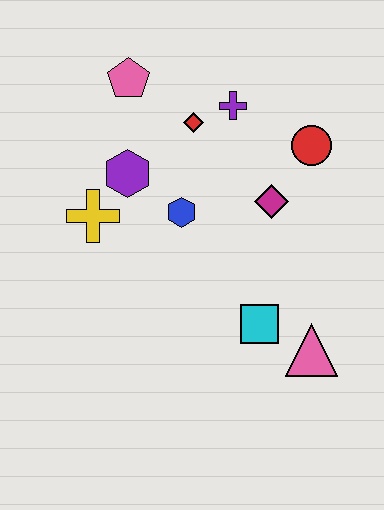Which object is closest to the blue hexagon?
The purple hexagon is closest to the blue hexagon.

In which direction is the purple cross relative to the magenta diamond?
The purple cross is above the magenta diamond.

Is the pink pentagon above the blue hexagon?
Yes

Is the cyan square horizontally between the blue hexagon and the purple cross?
No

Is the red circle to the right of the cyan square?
Yes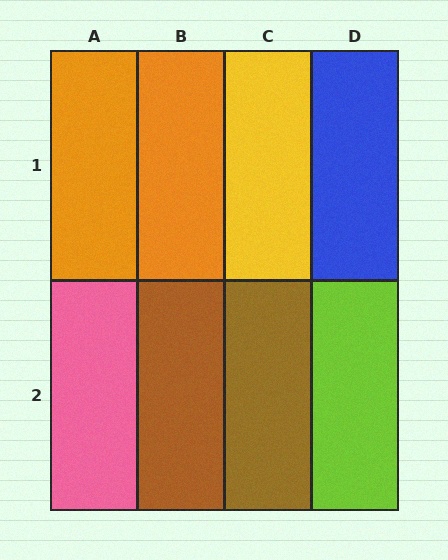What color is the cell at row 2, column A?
Pink.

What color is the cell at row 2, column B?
Brown.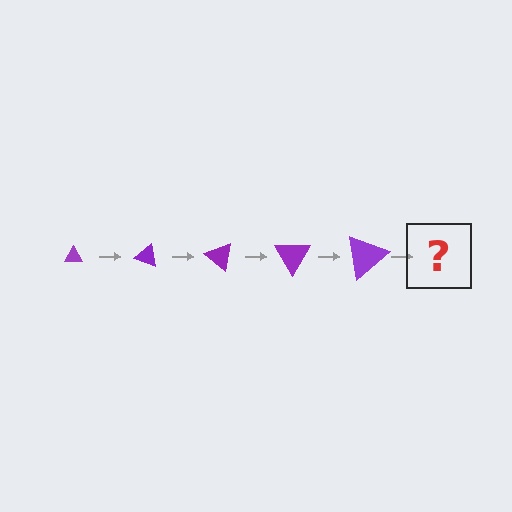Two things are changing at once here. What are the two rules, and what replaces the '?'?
The two rules are that the triangle grows larger each step and it rotates 20 degrees each step. The '?' should be a triangle, larger than the previous one and rotated 100 degrees from the start.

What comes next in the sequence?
The next element should be a triangle, larger than the previous one and rotated 100 degrees from the start.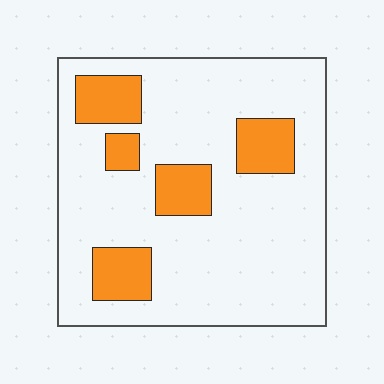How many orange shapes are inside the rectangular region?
5.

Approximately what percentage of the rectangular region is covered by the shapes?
Approximately 20%.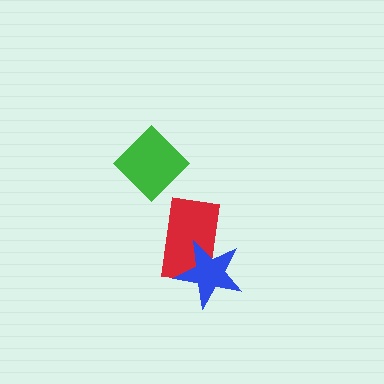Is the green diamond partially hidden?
No, no other shape covers it.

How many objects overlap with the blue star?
1 object overlaps with the blue star.